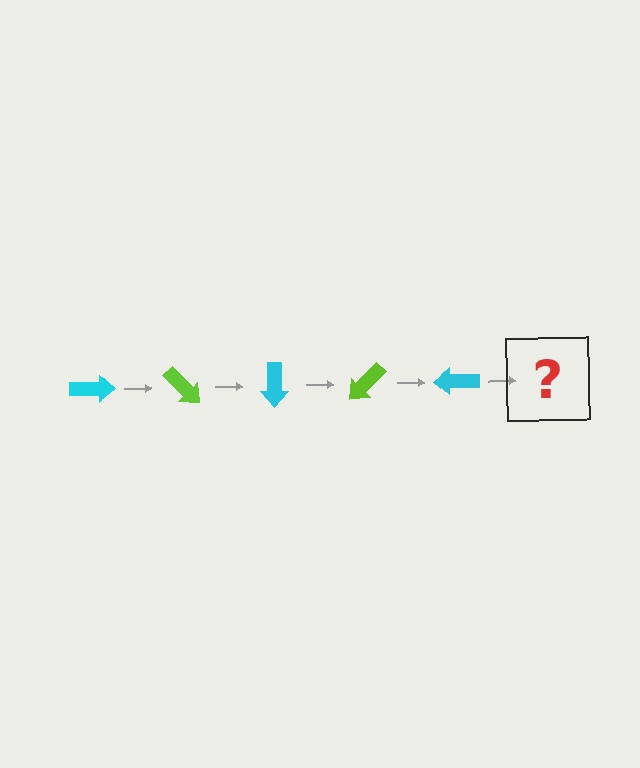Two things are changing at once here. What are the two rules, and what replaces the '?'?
The two rules are that it rotates 45 degrees each step and the color cycles through cyan and lime. The '?' should be a lime arrow, rotated 225 degrees from the start.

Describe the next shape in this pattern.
It should be a lime arrow, rotated 225 degrees from the start.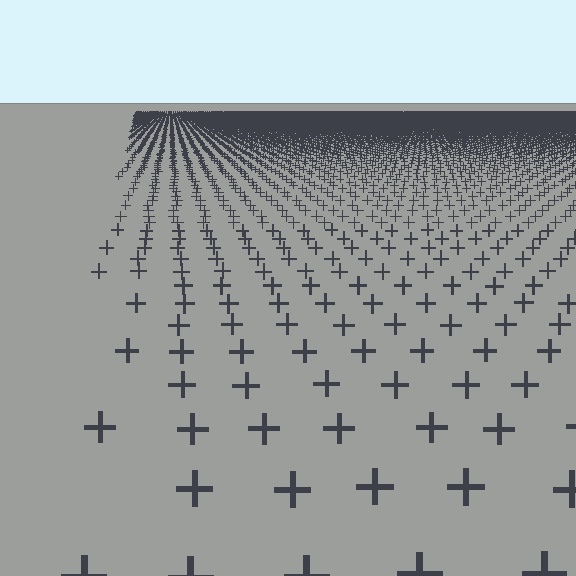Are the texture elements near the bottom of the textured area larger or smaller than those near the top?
Larger. Near the bottom, elements are closer to the viewer and appear at a bigger on-screen size.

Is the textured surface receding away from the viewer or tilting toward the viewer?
The surface is receding away from the viewer. Texture elements get smaller and denser toward the top.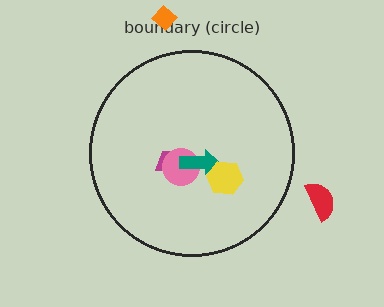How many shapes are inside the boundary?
4 inside, 2 outside.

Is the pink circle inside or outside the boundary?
Inside.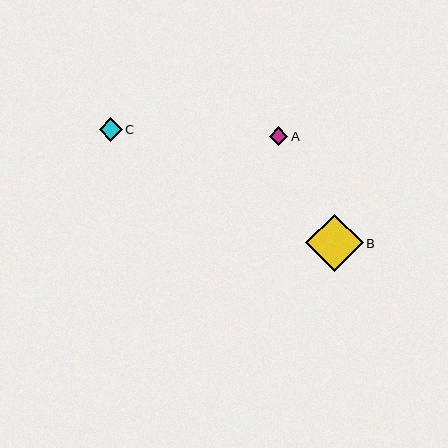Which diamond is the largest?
Diamond B is the largest with a size of approximately 57 pixels.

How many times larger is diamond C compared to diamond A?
Diamond C is approximately 1.3 times the size of diamond A.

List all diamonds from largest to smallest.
From largest to smallest: B, C, A.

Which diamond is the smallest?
Diamond A is the smallest with a size of approximately 18 pixels.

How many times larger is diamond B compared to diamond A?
Diamond B is approximately 3.1 times the size of diamond A.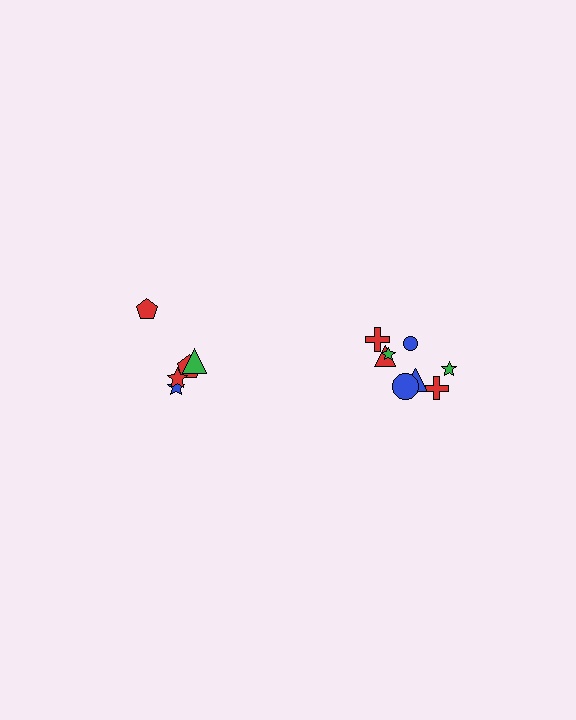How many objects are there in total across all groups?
There are 13 objects.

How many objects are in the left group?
There are 5 objects.